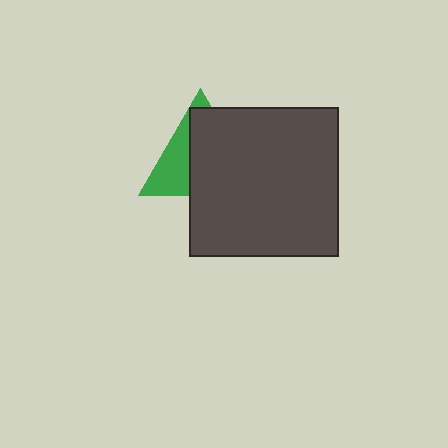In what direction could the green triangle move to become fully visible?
The green triangle could move toward the upper-left. That would shift it out from behind the dark gray square entirely.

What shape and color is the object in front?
The object in front is a dark gray square.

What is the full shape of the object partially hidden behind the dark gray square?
The partially hidden object is a green triangle.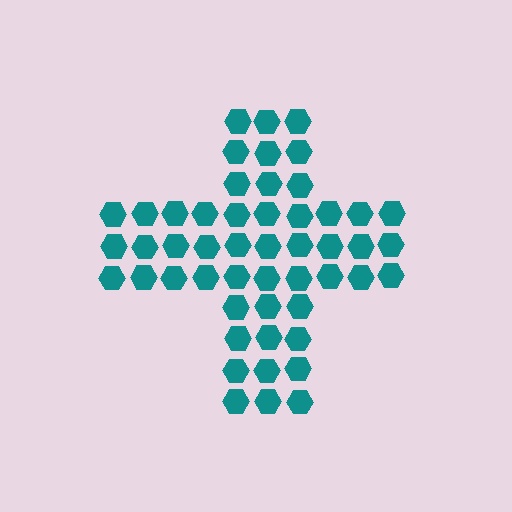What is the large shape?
The large shape is a cross.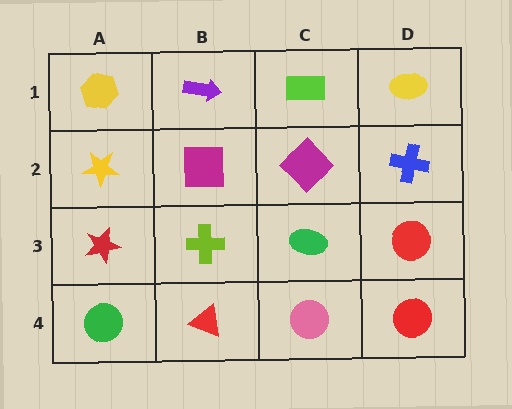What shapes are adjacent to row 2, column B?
A purple arrow (row 1, column B), a lime cross (row 3, column B), a yellow star (row 2, column A), a magenta diamond (row 2, column C).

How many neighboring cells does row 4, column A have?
2.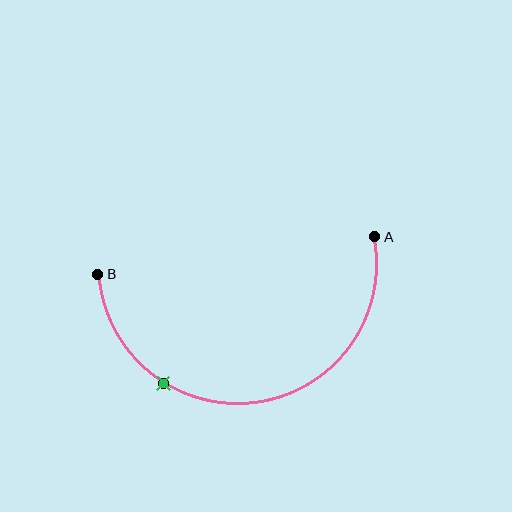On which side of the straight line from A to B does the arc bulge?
The arc bulges below the straight line connecting A and B.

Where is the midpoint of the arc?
The arc midpoint is the point on the curve farthest from the straight line joining A and B. It sits below that line.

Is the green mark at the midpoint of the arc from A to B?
No. The green mark lies on the arc but is closer to endpoint B. The arc midpoint would be at the point on the curve equidistant along the arc from both A and B.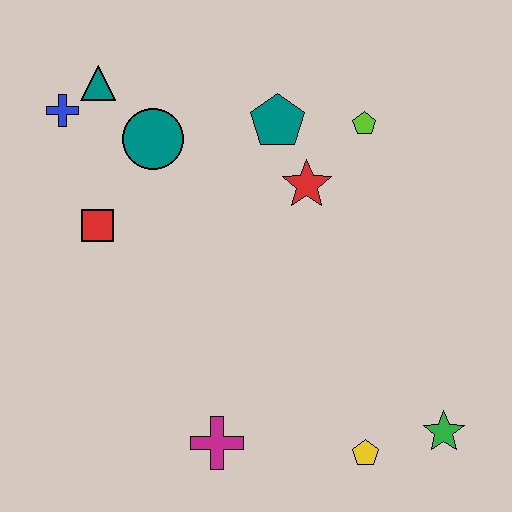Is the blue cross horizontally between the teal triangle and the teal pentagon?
No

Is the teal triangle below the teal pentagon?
No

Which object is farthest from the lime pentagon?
The magenta cross is farthest from the lime pentagon.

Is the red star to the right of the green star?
No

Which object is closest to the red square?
The teal circle is closest to the red square.